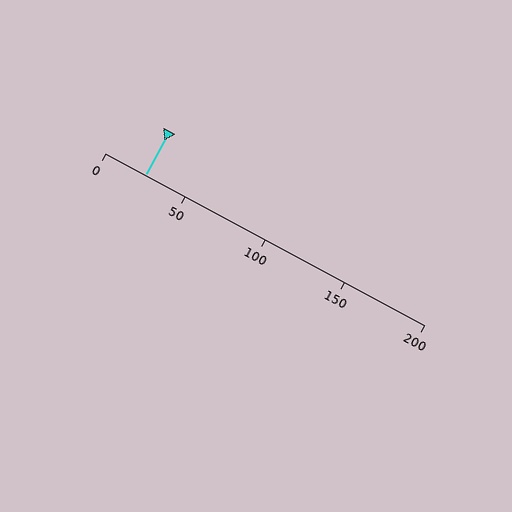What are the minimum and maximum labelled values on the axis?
The axis runs from 0 to 200.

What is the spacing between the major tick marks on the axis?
The major ticks are spaced 50 apart.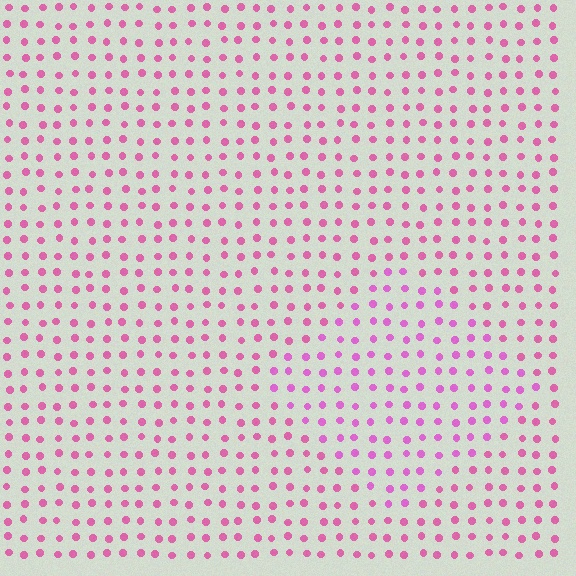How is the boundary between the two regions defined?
The boundary is defined purely by a slight shift in hue (about 19 degrees). Spacing, size, and orientation are identical on both sides.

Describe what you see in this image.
The image is filled with small pink elements in a uniform arrangement. A diamond-shaped region is visible where the elements are tinted to a slightly different hue, forming a subtle color boundary.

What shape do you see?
I see a diamond.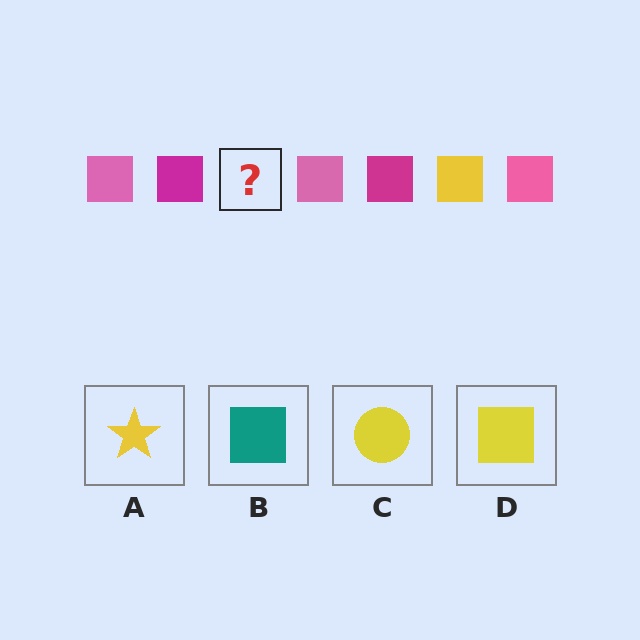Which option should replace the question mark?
Option D.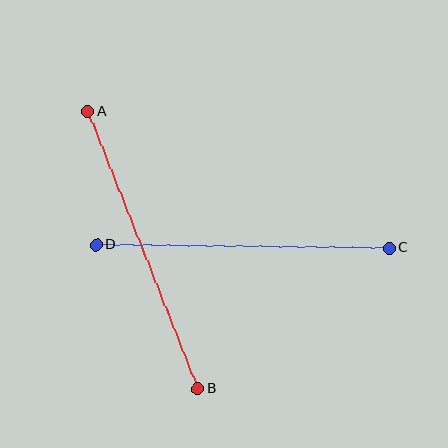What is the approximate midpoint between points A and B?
The midpoint is at approximately (143, 250) pixels.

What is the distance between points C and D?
The distance is approximately 294 pixels.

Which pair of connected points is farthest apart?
Points A and B are farthest apart.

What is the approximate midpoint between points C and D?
The midpoint is at approximately (243, 246) pixels.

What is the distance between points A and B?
The distance is approximately 298 pixels.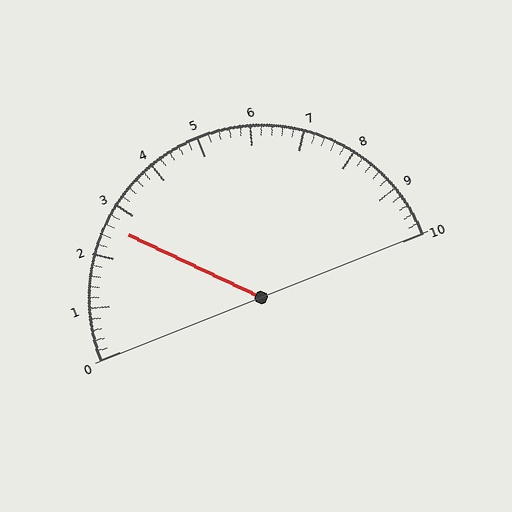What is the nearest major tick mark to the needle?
The nearest major tick mark is 3.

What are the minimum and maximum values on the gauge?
The gauge ranges from 0 to 10.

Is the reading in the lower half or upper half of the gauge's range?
The reading is in the lower half of the range (0 to 10).